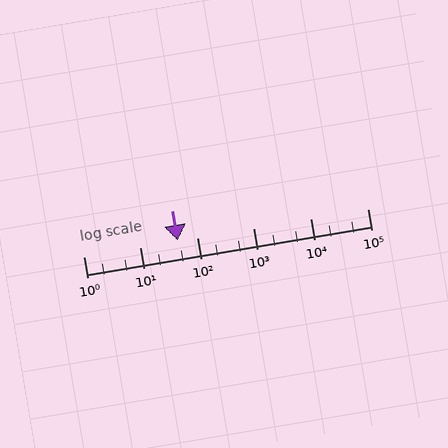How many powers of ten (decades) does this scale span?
The scale spans 5 decades, from 1 to 100000.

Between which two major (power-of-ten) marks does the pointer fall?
The pointer is between 10 and 100.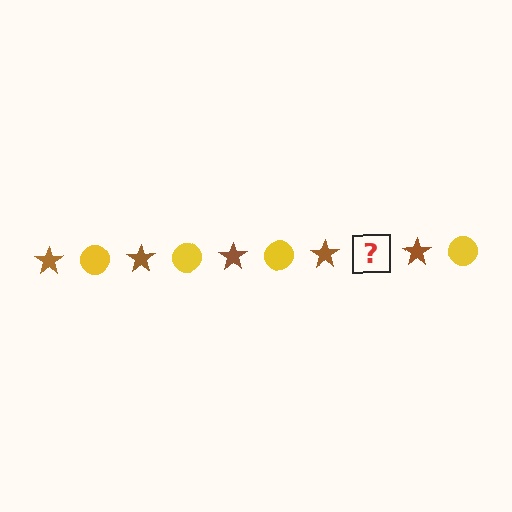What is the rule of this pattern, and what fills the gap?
The rule is that the pattern alternates between brown star and yellow circle. The gap should be filled with a yellow circle.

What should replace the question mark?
The question mark should be replaced with a yellow circle.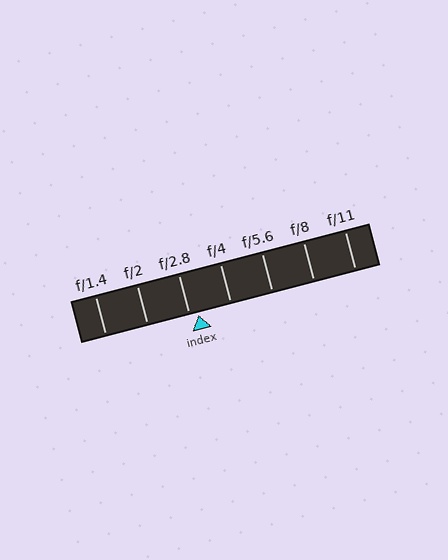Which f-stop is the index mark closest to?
The index mark is closest to f/2.8.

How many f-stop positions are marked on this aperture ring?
There are 7 f-stop positions marked.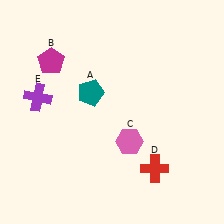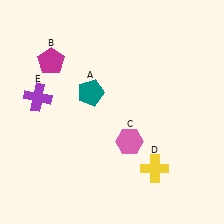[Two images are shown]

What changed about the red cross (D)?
In Image 1, D is red. In Image 2, it changed to yellow.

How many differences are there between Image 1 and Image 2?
There is 1 difference between the two images.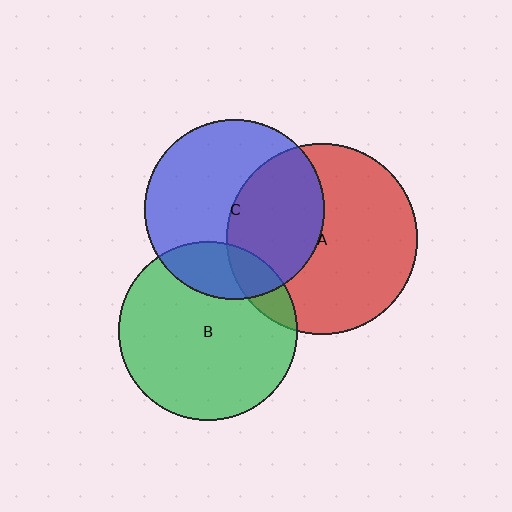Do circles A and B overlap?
Yes.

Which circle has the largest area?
Circle A (red).